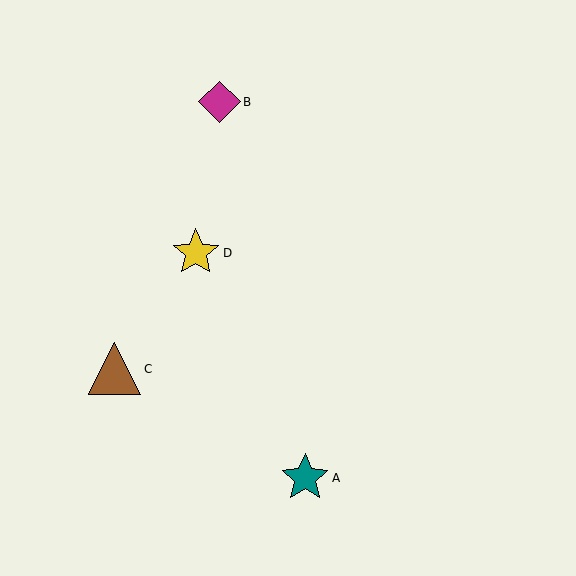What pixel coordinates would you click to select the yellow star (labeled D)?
Click at (196, 253) to select the yellow star D.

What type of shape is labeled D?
Shape D is a yellow star.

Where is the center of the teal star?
The center of the teal star is at (305, 478).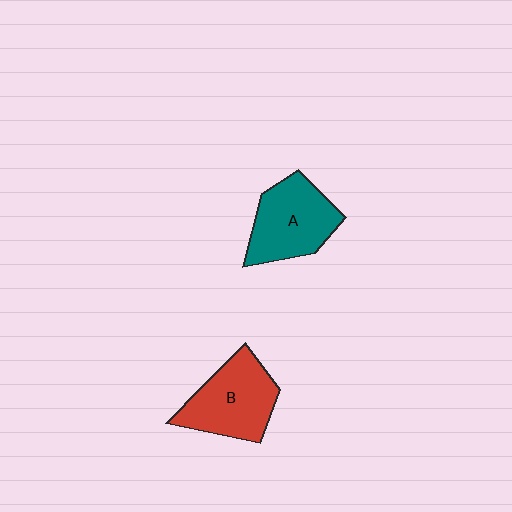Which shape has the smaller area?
Shape A (teal).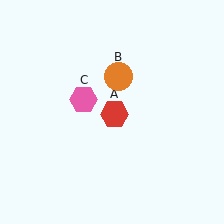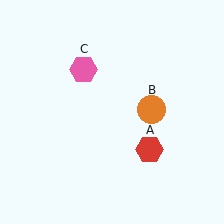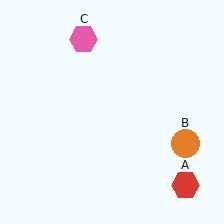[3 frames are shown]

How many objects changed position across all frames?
3 objects changed position: red hexagon (object A), orange circle (object B), pink hexagon (object C).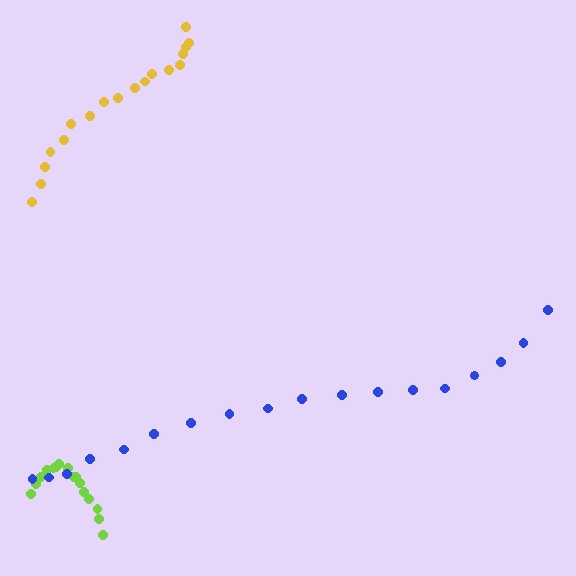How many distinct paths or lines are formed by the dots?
There are 3 distinct paths.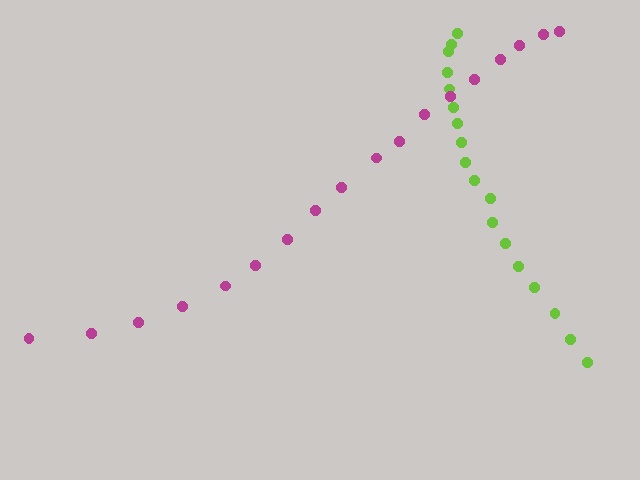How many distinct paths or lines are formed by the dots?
There are 2 distinct paths.